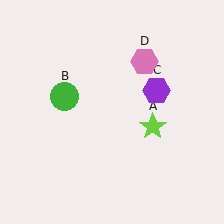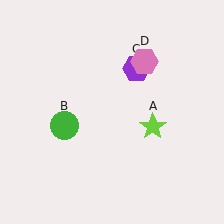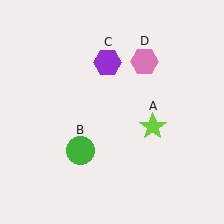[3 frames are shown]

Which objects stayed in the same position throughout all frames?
Lime star (object A) and pink hexagon (object D) remained stationary.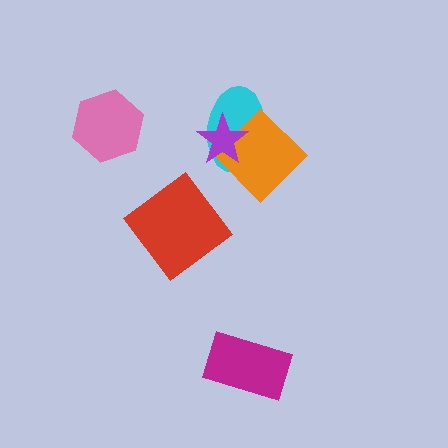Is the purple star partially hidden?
No, no other shape covers it.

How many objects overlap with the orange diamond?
2 objects overlap with the orange diamond.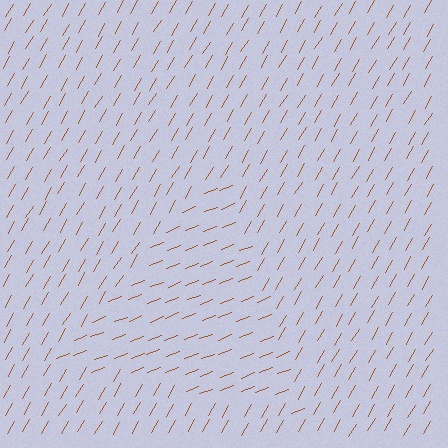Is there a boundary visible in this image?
Yes, there is a texture boundary formed by a change in line orientation.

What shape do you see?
I see a triangle.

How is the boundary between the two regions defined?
The boundary is defined purely by a change in line orientation (approximately 39 degrees difference). All lines are the same color and thickness.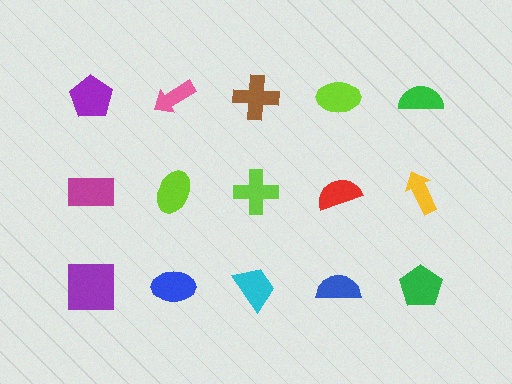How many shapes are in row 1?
5 shapes.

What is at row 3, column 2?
A blue ellipse.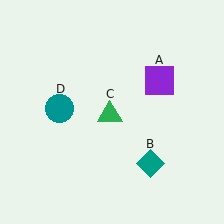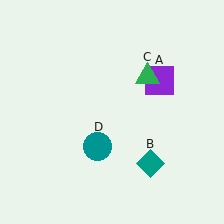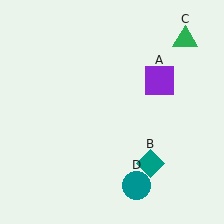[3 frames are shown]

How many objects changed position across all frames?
2 objects changed position: green triangle (object C), teal circle (object D).